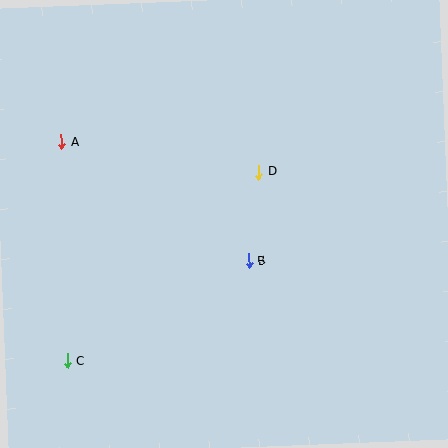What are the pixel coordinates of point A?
Point A is at (61, 142).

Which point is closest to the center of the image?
Point B at (249, 261) is closest to the center.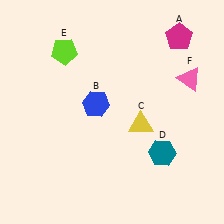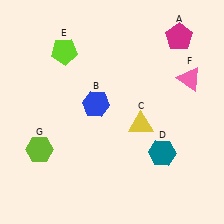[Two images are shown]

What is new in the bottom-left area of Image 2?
A lime hexagon (G) was added in the bottom-left area of Image 2.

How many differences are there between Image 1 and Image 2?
There is 1 difference between the two images.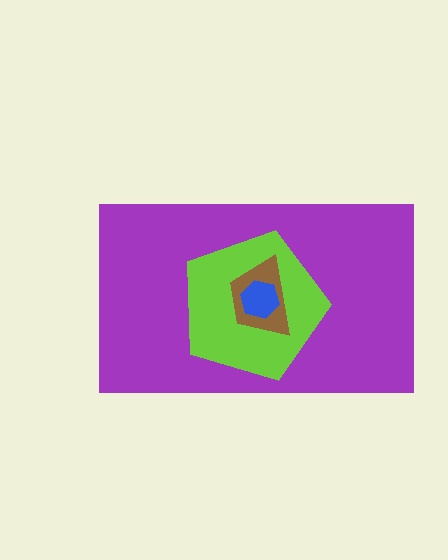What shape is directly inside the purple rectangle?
The lime pentagon.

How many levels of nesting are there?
4.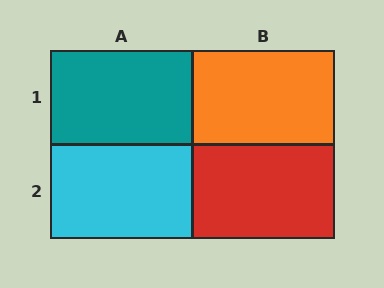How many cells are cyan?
1 cell is cyan.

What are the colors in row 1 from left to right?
Teal, orange.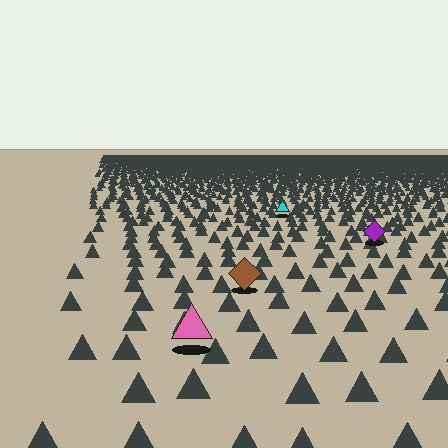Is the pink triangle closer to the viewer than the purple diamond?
Yes. The pink triangle is closer — you can tell from the texture gradient: the ground texture is coarser near it.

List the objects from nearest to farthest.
From nearest to farthest: the pink triangle, the brown diamond, the purple diamond, the cyan triangle.